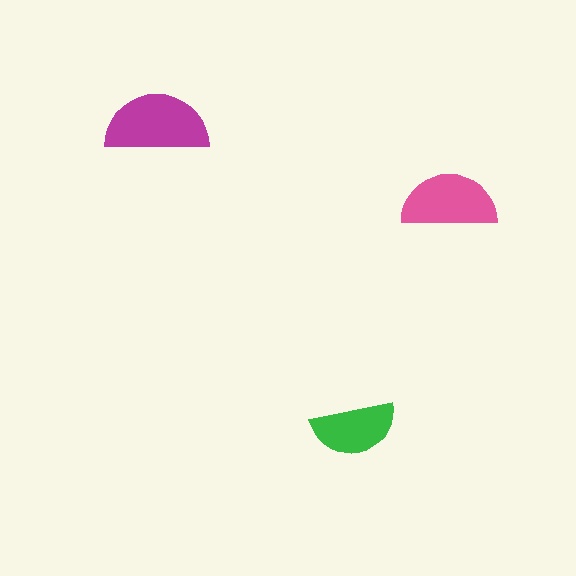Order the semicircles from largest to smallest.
the magenta one, the pink one, the green one.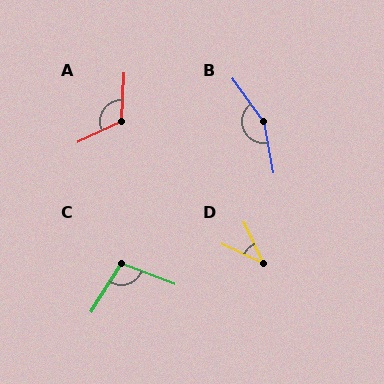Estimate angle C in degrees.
Approximately 102 degrees.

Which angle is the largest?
B, at approximately 155 degrees.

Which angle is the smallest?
D, at approximately 40 degrees.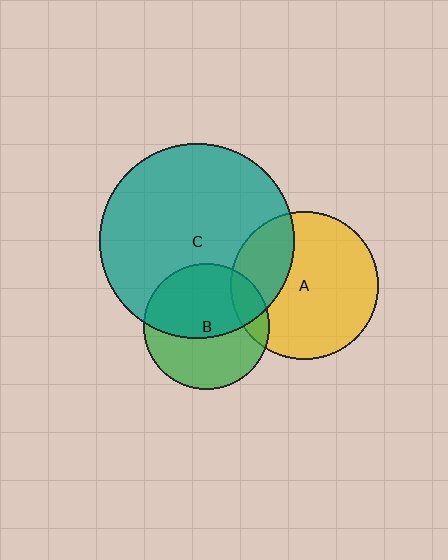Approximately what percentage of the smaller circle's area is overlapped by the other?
Approximately 15%.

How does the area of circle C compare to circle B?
Approximately 2.4 times.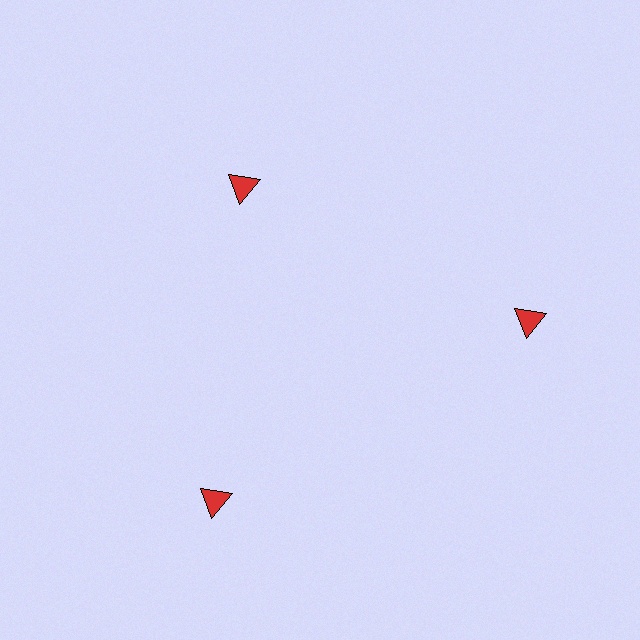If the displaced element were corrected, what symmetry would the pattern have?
It would have 3-fold rotational symmetry — the pattern would map onto itself every 120 degrees.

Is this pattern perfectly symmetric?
No. The 3 red triangles are arranged in a ring, but one element near the 11 o'clock position is pulled inward toward the center, breaking the 3-fold rotational symmetry.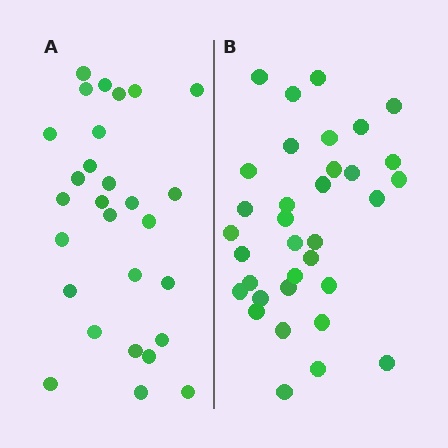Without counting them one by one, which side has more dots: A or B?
Region B (the right region) has more dots.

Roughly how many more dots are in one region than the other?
Region B has about 6 more dots than region A.